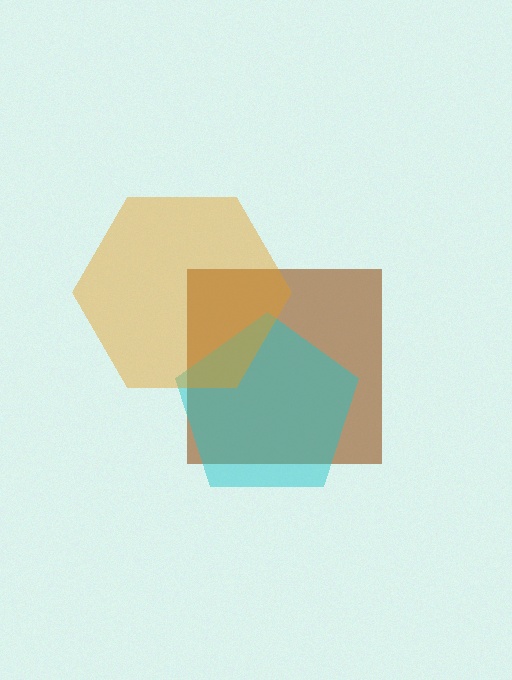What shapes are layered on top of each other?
The layered shapes are: a brown square, a cyan pentagon, an orange hexagon.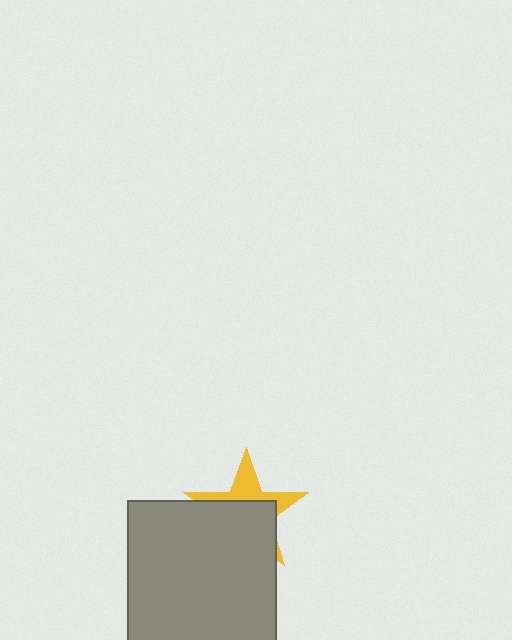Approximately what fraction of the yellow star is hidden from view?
Roughly 63% of the yellow star is hidden behind the gray square.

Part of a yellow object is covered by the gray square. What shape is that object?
It is a star.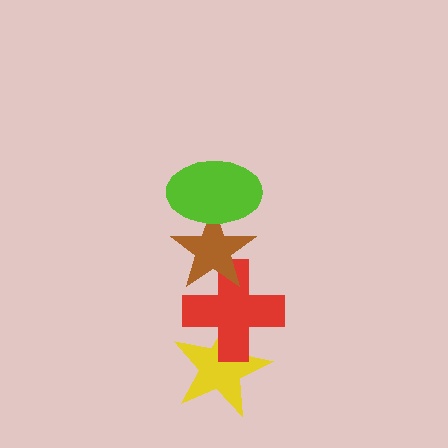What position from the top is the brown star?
The brown star is 2nd from the top.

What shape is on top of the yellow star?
The red cross is on top of the yellow star.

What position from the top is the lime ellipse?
The lime ellipse is 1st from the top.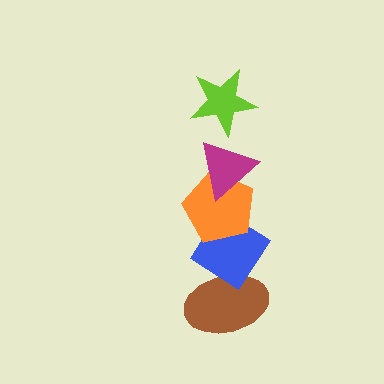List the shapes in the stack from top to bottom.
From top to bottom: the lime star, the magenta triangle, the orange pentagon, the blue diamond, the brown ellipse.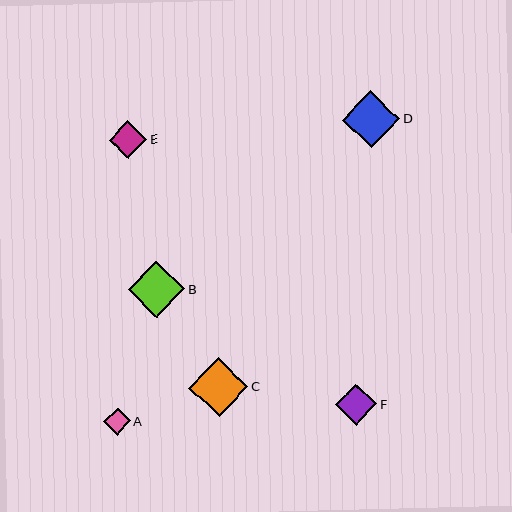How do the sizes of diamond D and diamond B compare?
Diamond D and diamond B are approximately the same size.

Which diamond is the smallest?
Diamond A is the smallest with a size of approximately 27 pixels.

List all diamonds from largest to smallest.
From largest to smallest: C, D, B, F, E, A.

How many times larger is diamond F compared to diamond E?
Diamond F is approximately 1.1 times the size of diamond E.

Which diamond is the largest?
Diamond C is the largest with a size of approximately 59 pixels.